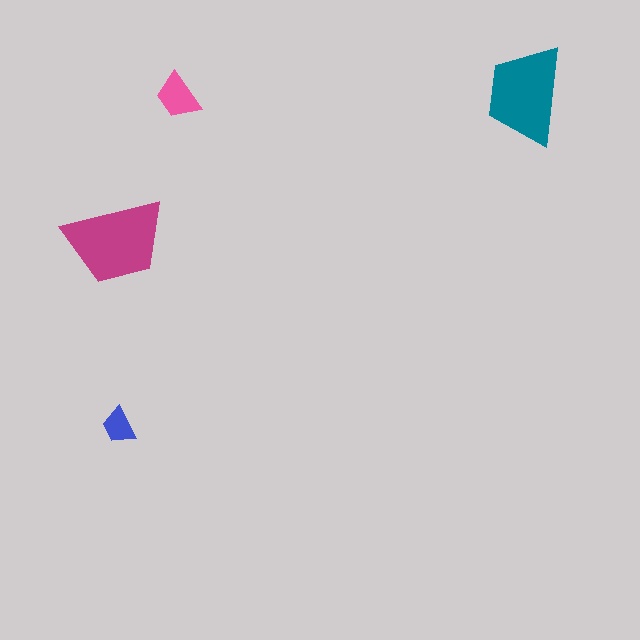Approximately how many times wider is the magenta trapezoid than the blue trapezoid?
About 2.5 times wider.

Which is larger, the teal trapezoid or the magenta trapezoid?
The magenta one.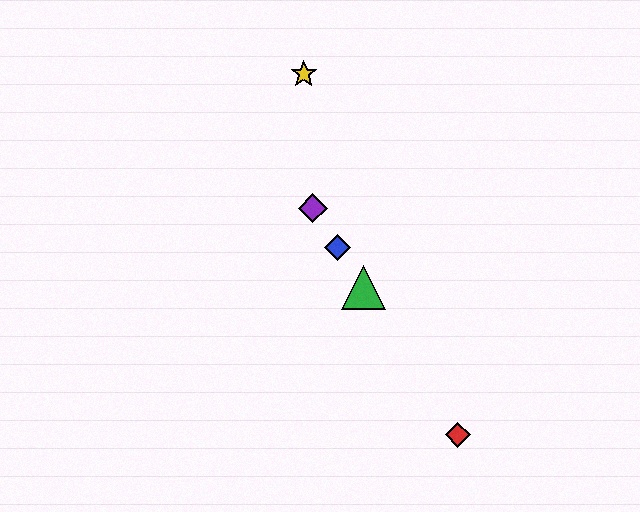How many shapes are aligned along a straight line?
4 shapes (the red diamond, the blue diamond, the green triangle, the purple diamond) are aligned along a straight line.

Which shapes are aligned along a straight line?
The red diamond, the blue diamond, the green triangle, the purple diamond are aligned along a straight line.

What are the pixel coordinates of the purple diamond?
The purple diamond is at (313, 208).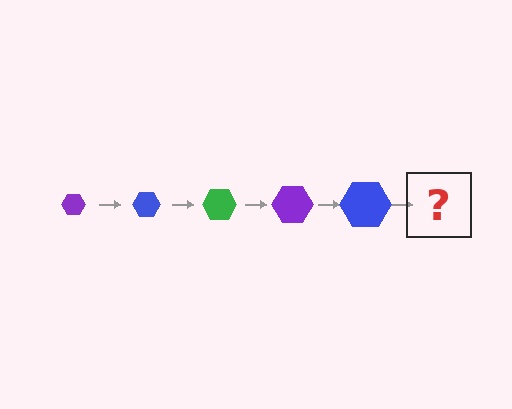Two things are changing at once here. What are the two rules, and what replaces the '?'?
The two rules are that the hexagon grows larger each step and the color cycles through purple, blue, and green. The '?' should be a green hexagon, larger than the previous one.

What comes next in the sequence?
The next element should be a green hexagon, larger than the previous one.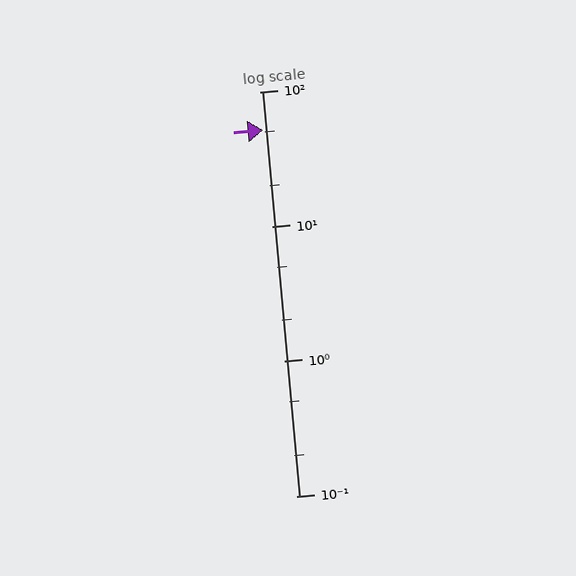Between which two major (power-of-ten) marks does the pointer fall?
The pointer is between 10 and 100.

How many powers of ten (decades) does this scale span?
The scale spans 3 decades, from 0.1 to 100.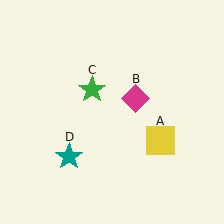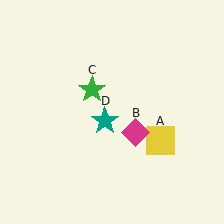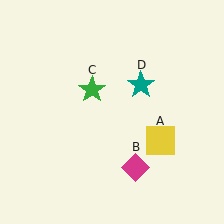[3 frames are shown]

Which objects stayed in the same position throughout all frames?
Yellow square (object A) and green star (object C) remained stationary.